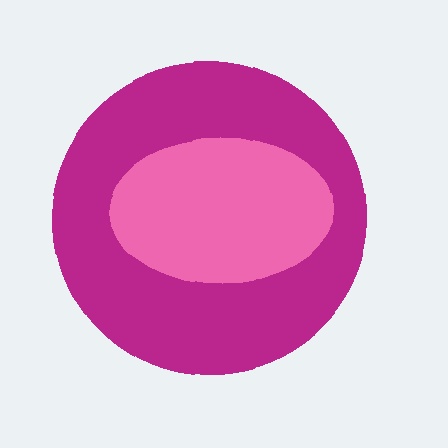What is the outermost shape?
The magenta circle.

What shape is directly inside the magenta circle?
The pink ellipse.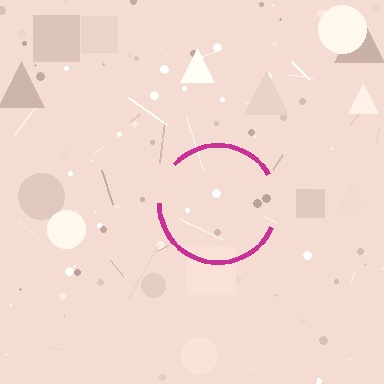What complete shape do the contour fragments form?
The contour fragments form a circle.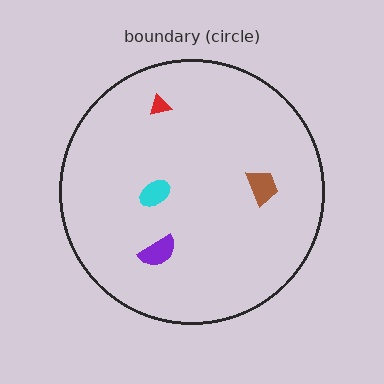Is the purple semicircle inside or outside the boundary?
Inside.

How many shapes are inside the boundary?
4 inside, 0 outside.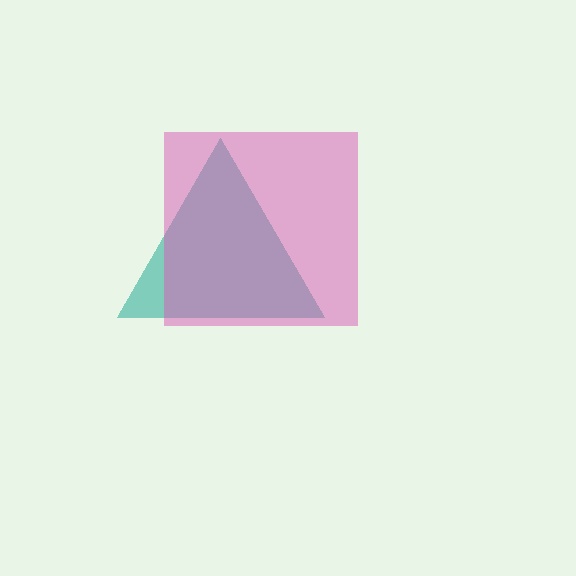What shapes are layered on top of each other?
The layered shapes are: a teal triangle, a pink square.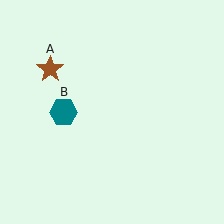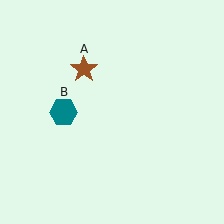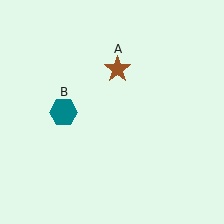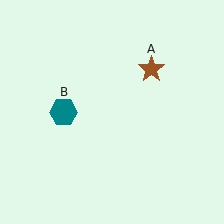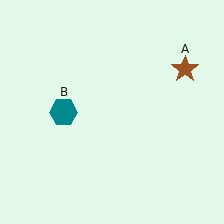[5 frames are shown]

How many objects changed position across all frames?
1 object changed position: brown star (object A).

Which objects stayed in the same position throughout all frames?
Teal hexagon (object B) remained stationary.